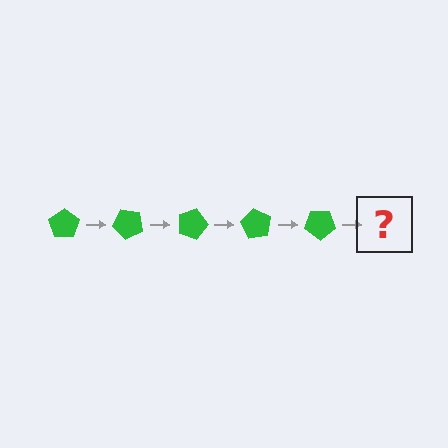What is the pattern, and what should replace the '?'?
The pattern is that the pentagon rotates 45 degrees each step. The '?' should be a green pentagon rotated 225 degrees.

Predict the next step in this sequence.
The next step is a green pentagon rotated 225 degrees.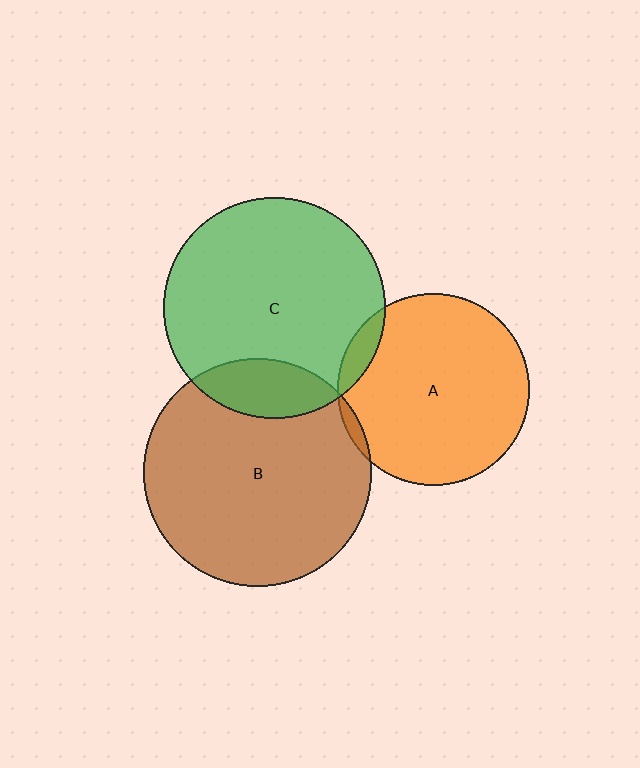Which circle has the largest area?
Circle B (brown).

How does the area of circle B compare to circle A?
Approximately 1.4 times.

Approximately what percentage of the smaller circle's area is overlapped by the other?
Approximately 5%.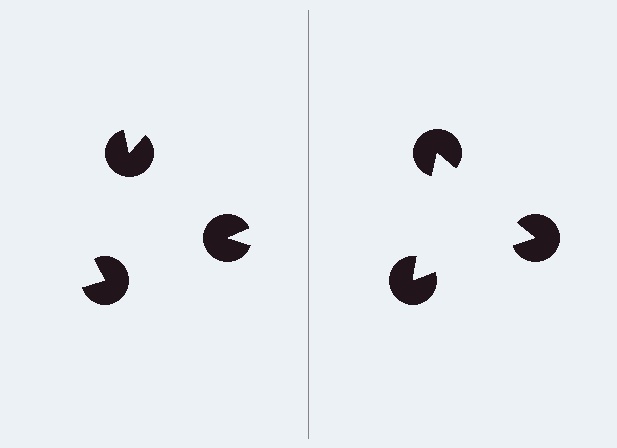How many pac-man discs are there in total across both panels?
6 — 3 on each side.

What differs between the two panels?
The pac-man discs are positioned identically on both sides; only the wedge orientations differ. On the right they align to a triangle; on the left they are misaligned.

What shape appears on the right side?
An illusory triangle.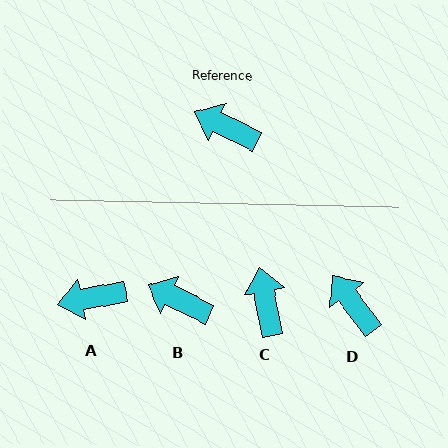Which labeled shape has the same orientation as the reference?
B.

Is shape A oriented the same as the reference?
No, it is off by about 37 degrees.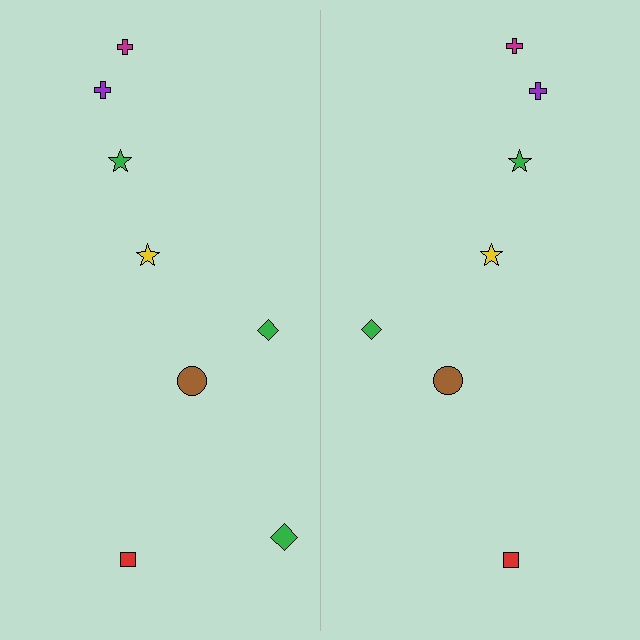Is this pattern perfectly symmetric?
No, the pattern is not perfectly symmetric. A green diamond is missing from the right side.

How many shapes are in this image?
There are 15 shapes in this image.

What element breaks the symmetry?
A green diamond is missing from the right side.